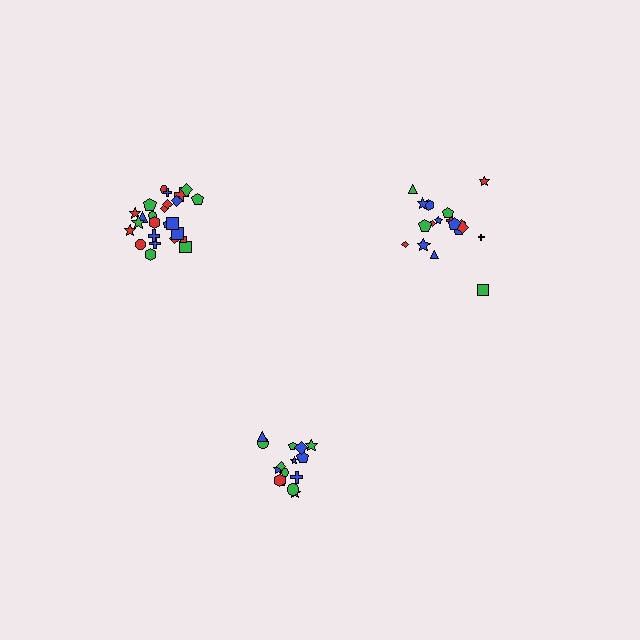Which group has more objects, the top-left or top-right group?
The top-left group.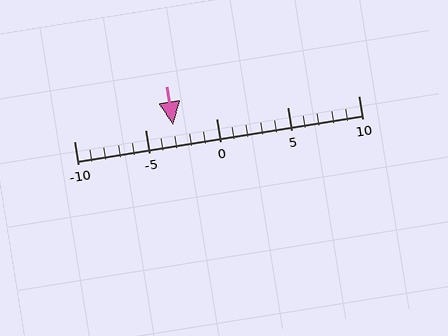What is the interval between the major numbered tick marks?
The major tick marks are spaced 5 units apart.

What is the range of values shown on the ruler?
The ruler shows values from -10 to 10.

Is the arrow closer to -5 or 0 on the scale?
The arrow is closer to -5.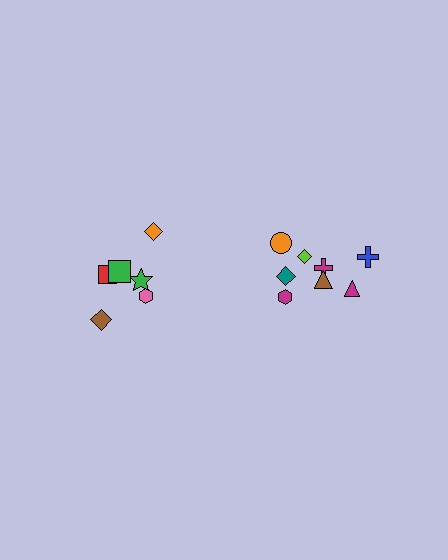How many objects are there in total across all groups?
There are 14 objects.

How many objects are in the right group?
There are 8 objects.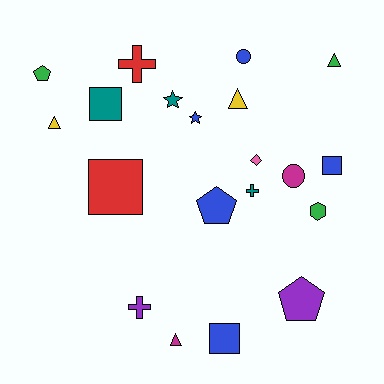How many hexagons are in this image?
There is 1 hexagon.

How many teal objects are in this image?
There are 3 teal objects.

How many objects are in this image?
There are 20 objects.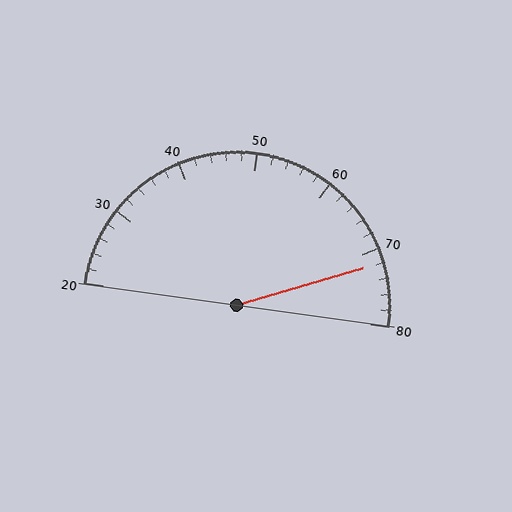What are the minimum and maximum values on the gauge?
The gauge ranges from 20 to 80.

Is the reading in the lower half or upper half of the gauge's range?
The reading is in the upper half of the range (20 to 80).